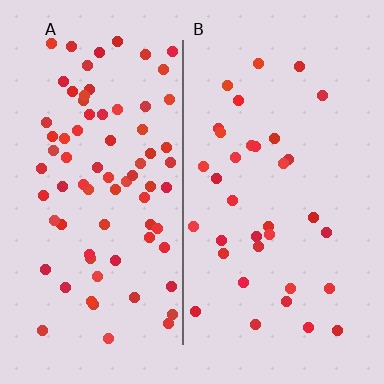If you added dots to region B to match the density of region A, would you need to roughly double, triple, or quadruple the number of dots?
Approximately double.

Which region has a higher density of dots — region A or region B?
A (the left).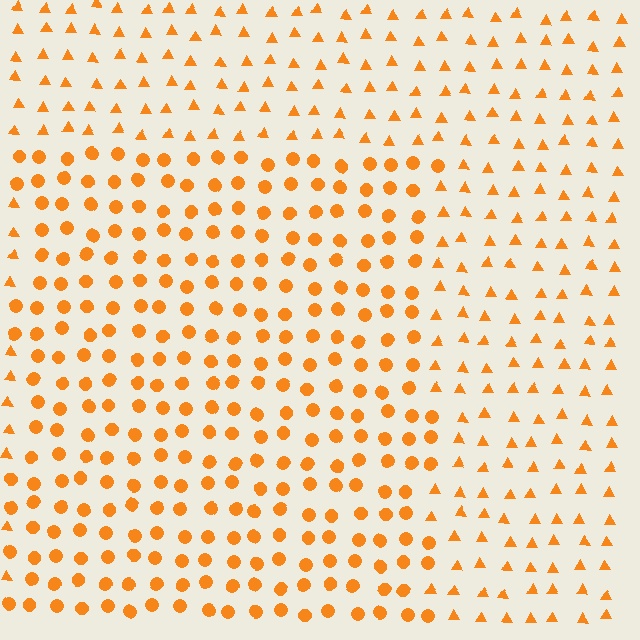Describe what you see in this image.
The image is filled with small orange elements arranged in a uniform grid. A rectangle-shaped region contains circles, while the surrounding area contains triangles. The boundary is defined purely by the change in element shape.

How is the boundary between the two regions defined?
The boundary is defined by a change in element shape: circles inside vs. triangles outside. All elements share the same color and spacing.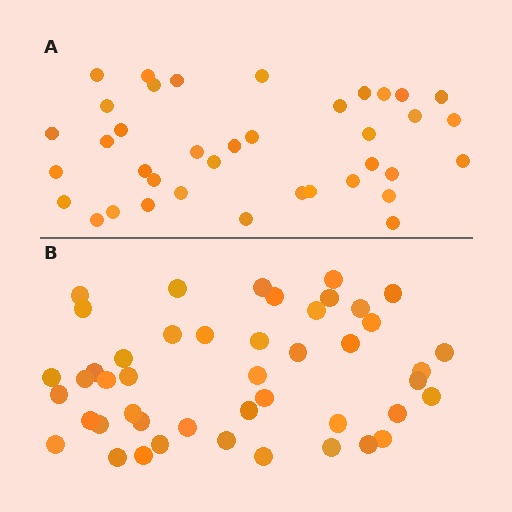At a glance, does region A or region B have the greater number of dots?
Region B (the bottom region) has more dots.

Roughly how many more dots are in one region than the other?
Region B has roughly 8 or so more dots than region A.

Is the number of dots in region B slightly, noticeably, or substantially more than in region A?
Region B has only slightly more — the two regions are fairly close. The ratio is roughly 1.2 to 1.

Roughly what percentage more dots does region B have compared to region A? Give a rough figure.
About 20% more.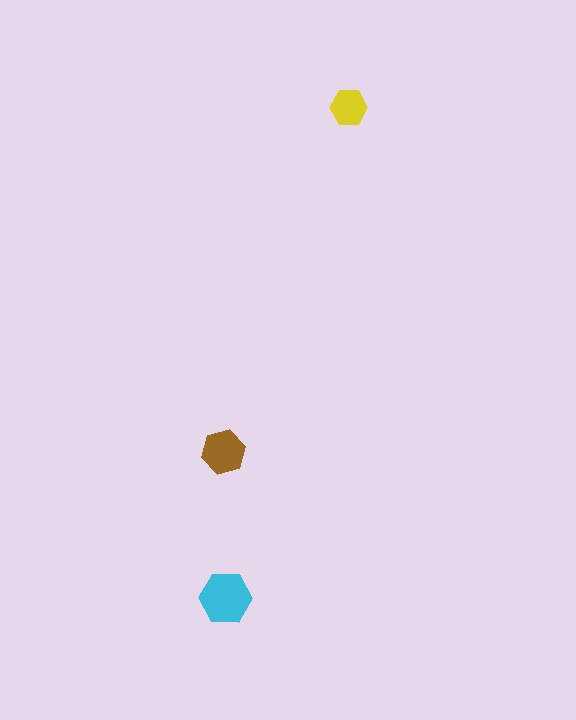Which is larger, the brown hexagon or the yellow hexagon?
The brown one.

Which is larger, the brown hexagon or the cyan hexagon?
The cyan one.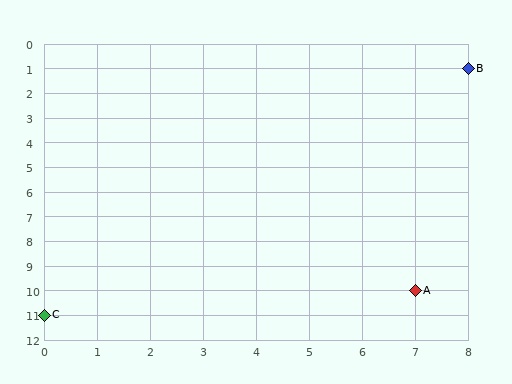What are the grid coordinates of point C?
Point C is at grid coordinates (0, 11).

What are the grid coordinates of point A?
Point A is at grid coordinates (7, 10).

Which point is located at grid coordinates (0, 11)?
Point C is at (0, 11).